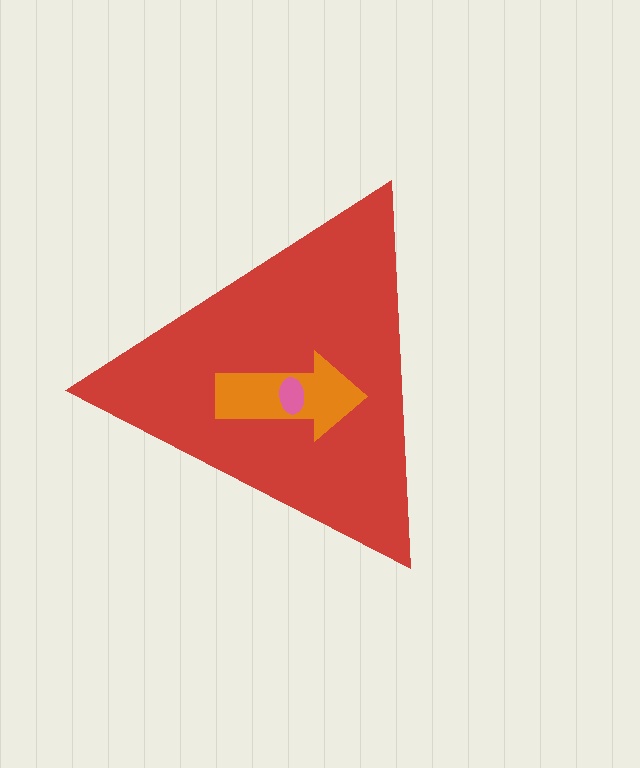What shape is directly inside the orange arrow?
The pink ellipse.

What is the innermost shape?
The pink ellipse.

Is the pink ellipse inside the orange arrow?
Yes.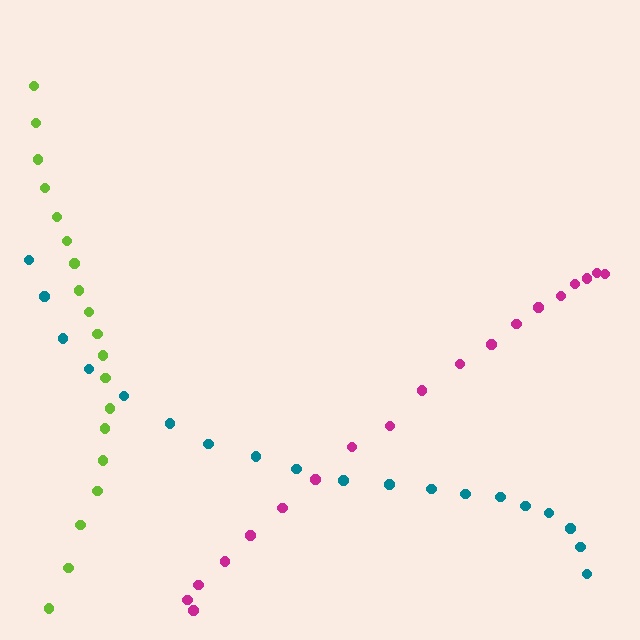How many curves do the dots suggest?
There are 3 distinct paths.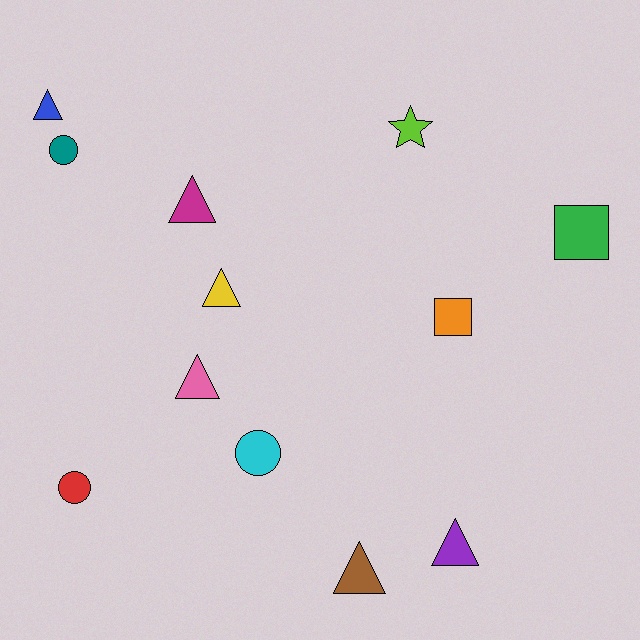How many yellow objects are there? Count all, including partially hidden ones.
There is 1 yellow object.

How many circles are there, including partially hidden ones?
There are 3 circles.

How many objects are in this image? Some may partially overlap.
There are 12 objects.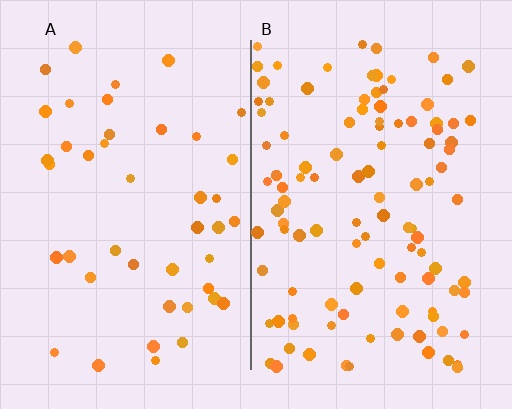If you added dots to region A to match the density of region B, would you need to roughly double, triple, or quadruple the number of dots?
Approximately triple.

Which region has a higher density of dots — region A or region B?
B (the right).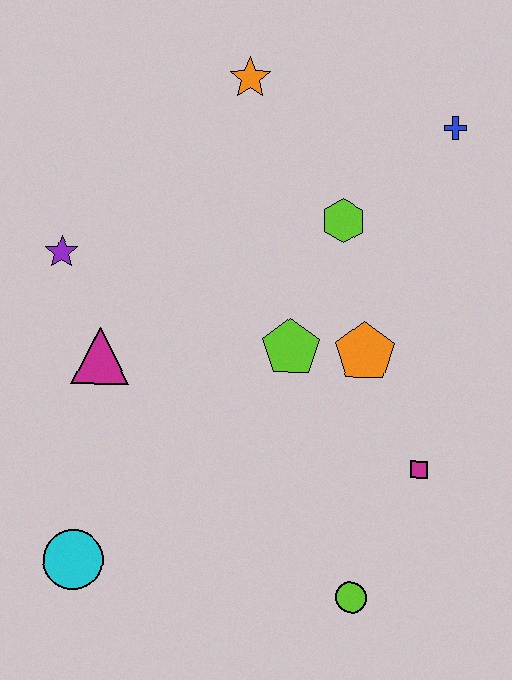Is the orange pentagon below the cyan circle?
No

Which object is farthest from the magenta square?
The orange star is farthest from the magenta square.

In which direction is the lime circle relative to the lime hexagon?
The lime circle is below the lime hexagon.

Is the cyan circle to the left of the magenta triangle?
Yes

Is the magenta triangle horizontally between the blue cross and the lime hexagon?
No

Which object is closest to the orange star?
The lime hexagon is closest to the orange star.